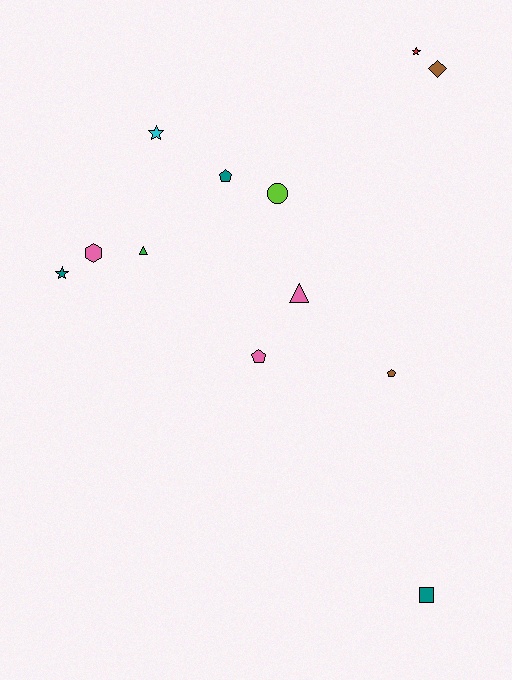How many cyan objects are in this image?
There is 1 cyan object.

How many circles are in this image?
There is 1 circle.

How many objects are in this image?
There are 12 objects.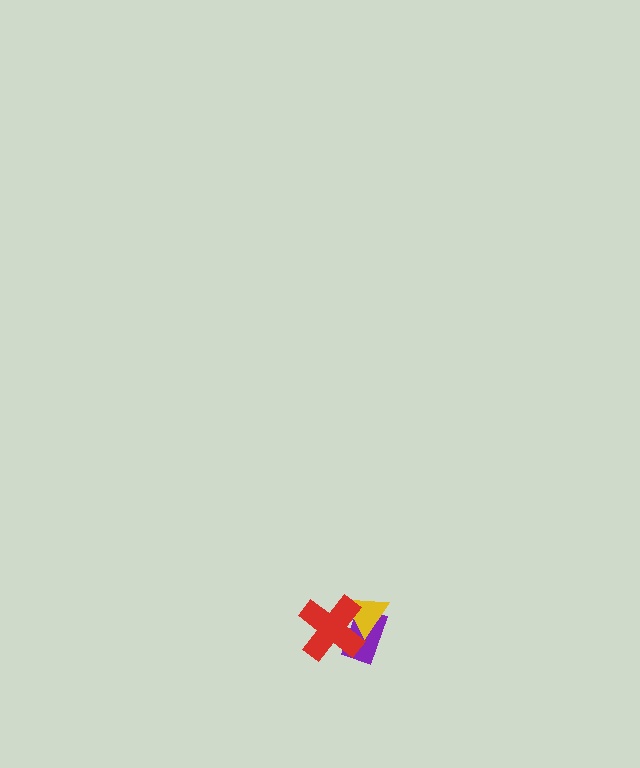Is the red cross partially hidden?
No, no other shape covers it.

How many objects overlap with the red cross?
2 objects overlap with the red cross.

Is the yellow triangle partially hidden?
Yes, it is partially covered by another shape.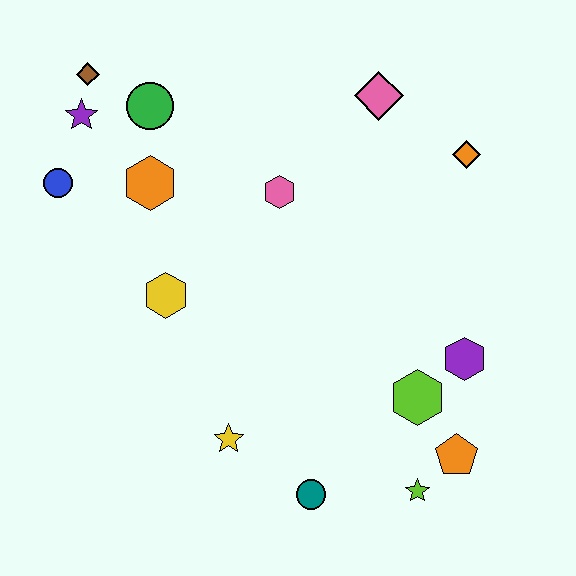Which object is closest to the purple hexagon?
The lime hexagon is closest to the purple hexagon.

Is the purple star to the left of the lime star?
Yes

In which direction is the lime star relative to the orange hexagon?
The lime star is below the orange hexagon.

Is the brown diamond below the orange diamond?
No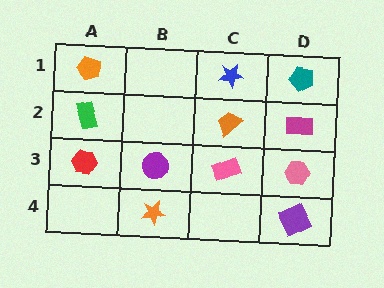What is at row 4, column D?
A purple square.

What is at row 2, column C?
An orange trapezoid.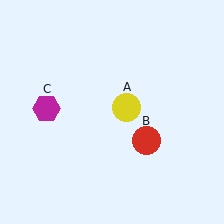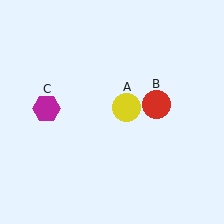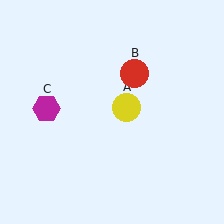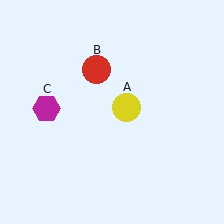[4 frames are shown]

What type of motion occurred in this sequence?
The red circle (object B) rotated counterclockwise around the center of the scene.